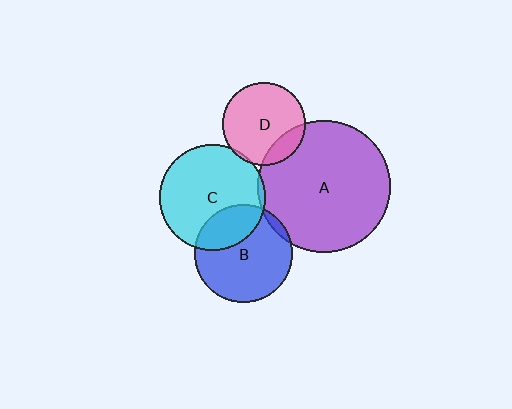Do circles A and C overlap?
Yes.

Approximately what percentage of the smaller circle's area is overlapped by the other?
Approximately 5%.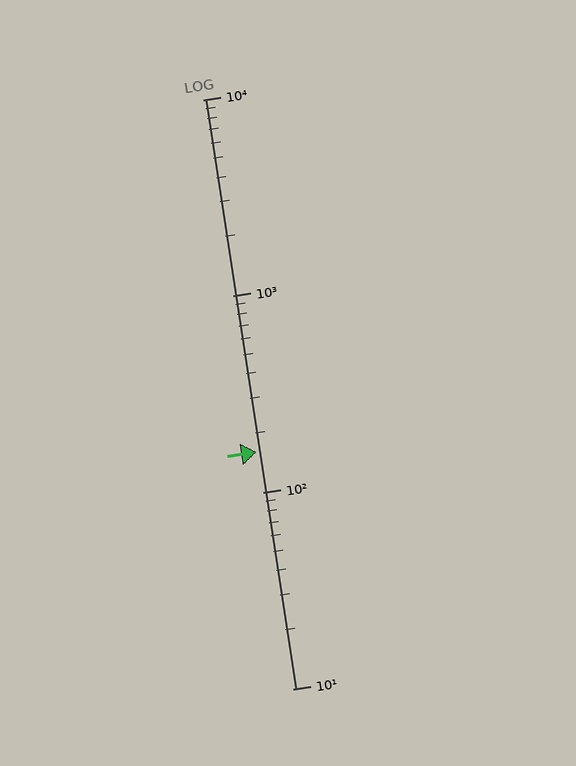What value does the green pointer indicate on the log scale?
The pointer indicates approximately 160.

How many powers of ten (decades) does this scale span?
The scale spans 3 decades, from 10 to 10000.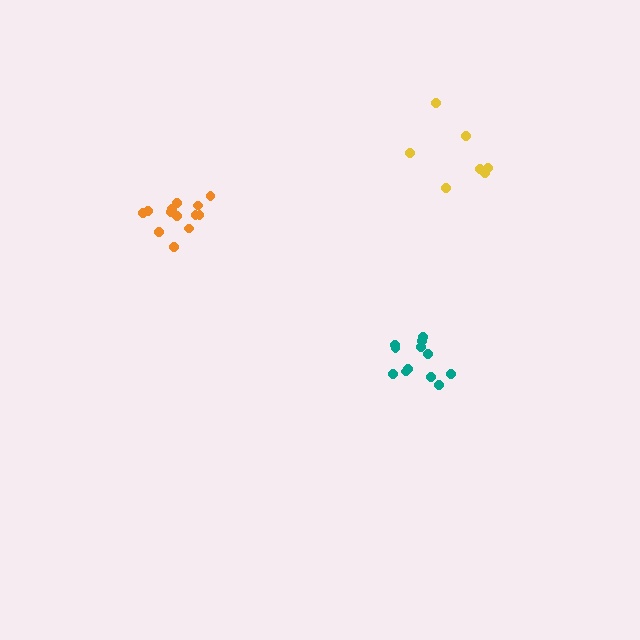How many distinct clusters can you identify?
There are 3 distinct clusters.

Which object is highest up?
The yellow cluster is topmost.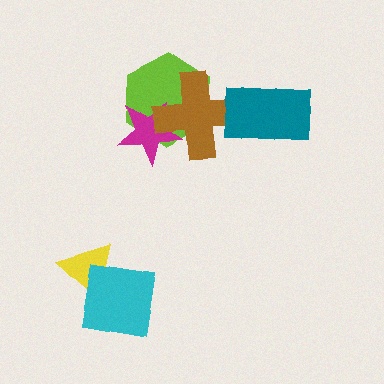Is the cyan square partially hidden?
No, no other shape covers it.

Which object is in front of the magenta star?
The brown cross is in front of the magenta star.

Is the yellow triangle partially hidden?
Yes, it is partially covered by another shape.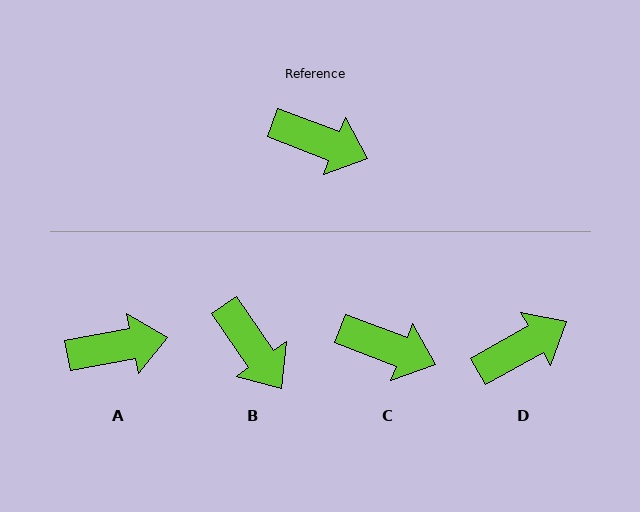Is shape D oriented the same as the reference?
No, it is off by about 50 degrees.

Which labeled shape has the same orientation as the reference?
C.